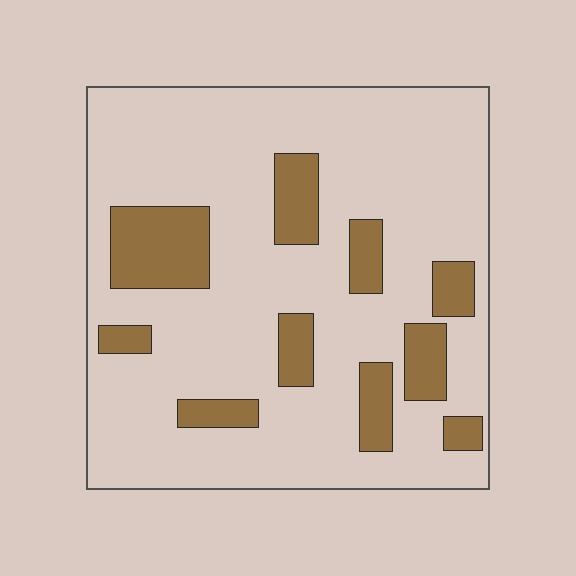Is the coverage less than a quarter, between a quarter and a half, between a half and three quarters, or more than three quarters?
Less than a quarter.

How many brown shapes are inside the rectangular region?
10.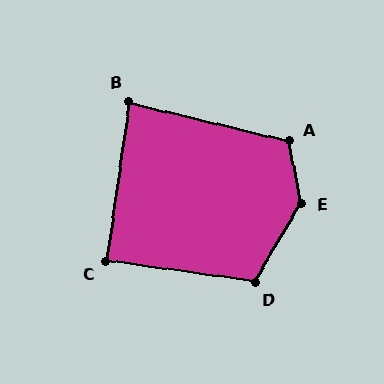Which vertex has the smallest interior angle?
B, at approximately 84 degrees.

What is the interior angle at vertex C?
Approximately 90 degrees (approximately right).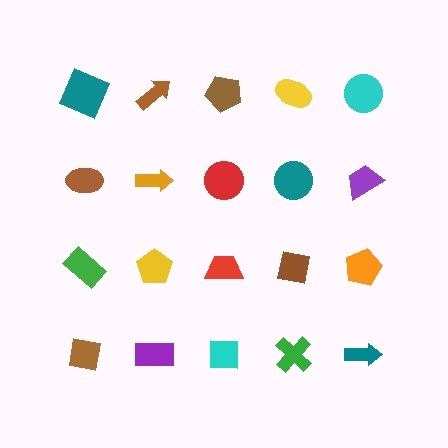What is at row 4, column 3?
A cyan square.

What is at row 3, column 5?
An orange pentagon.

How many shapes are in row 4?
5 shapes.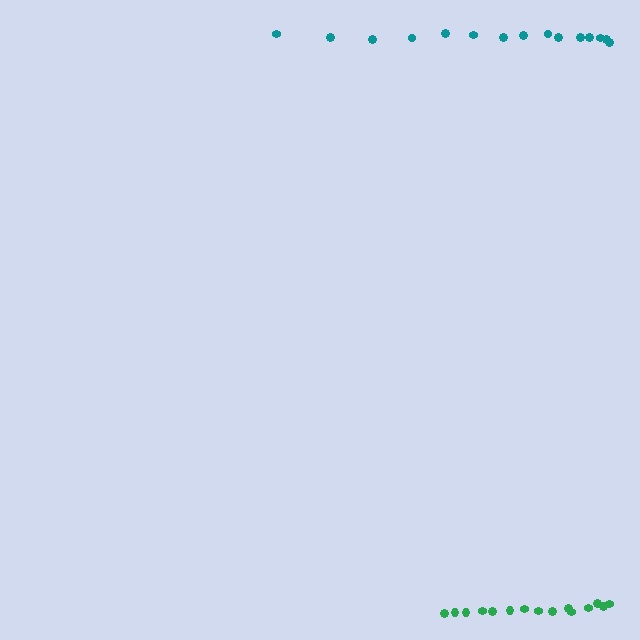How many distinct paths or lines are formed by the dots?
There are 2 distinct paths.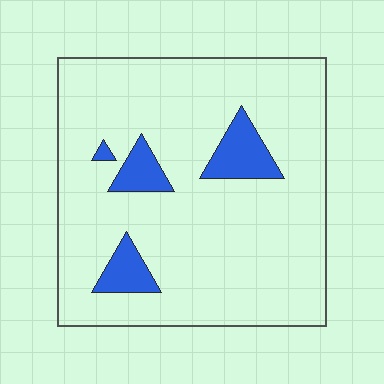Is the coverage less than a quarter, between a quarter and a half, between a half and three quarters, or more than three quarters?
Less than a quarter.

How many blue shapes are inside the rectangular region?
4.